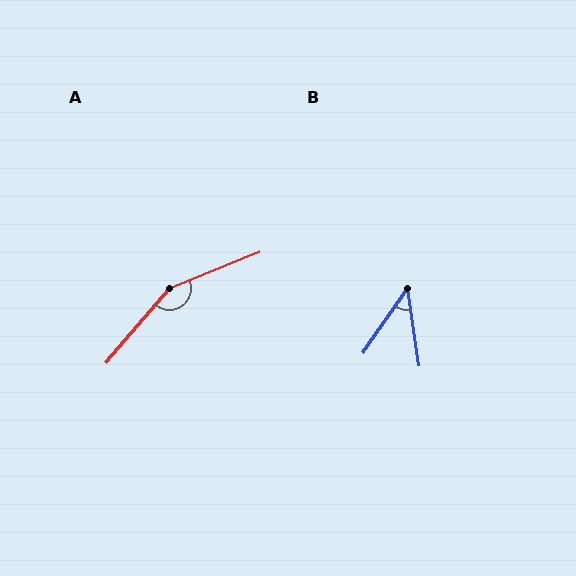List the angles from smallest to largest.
B (43°), A (152°).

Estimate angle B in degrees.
Approximately 43 degrees.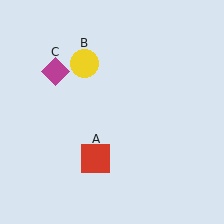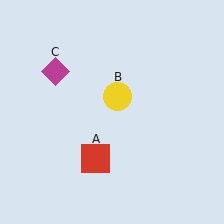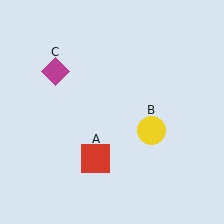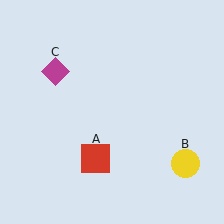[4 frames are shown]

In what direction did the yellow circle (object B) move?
The yellow circle (object B) moved down and to the right.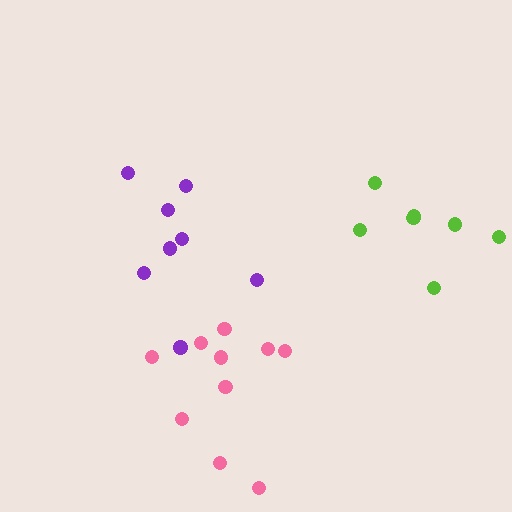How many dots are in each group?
Group 1: 8 dots, Group 2: 7 dots, Group 3: 10 dots (25 total).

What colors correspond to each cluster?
The clusters are colored: purple, lime, pink.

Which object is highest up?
The lime cluster is topmost.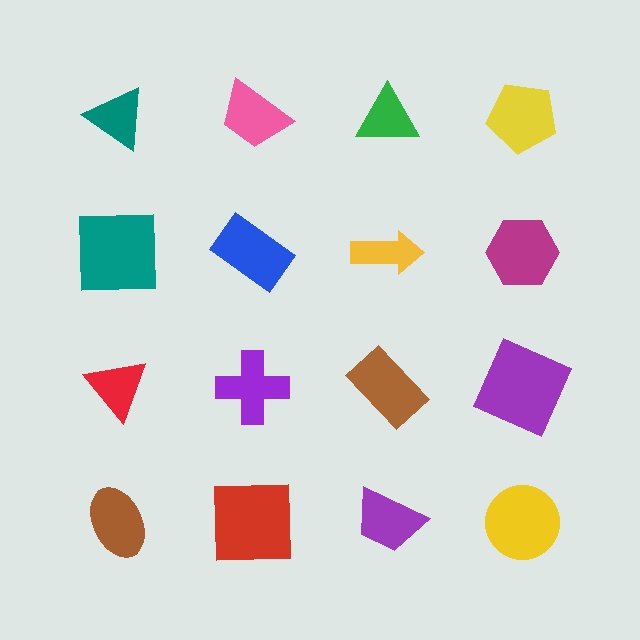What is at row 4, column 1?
A brown ellipse.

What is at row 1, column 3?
A green triangle.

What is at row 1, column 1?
A teal triangle.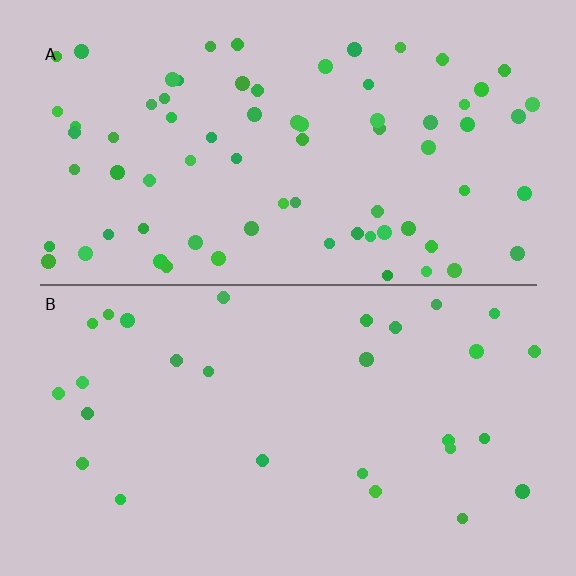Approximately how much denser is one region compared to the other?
Approximately 2.6× — region A over region B.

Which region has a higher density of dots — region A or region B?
A (the top).